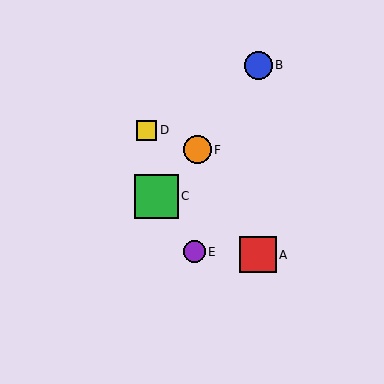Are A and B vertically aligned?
Yes, both are at x≈258.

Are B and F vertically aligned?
No, B is at x≈258 and F is at x≈197.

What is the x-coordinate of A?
Object A is at x≈258.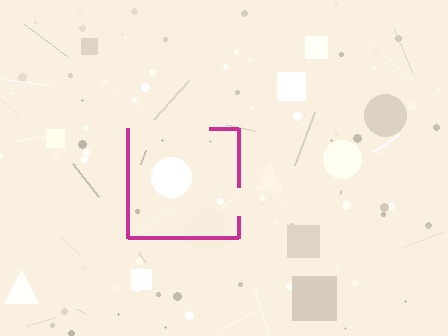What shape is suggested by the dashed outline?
The dashed outline suggests a square.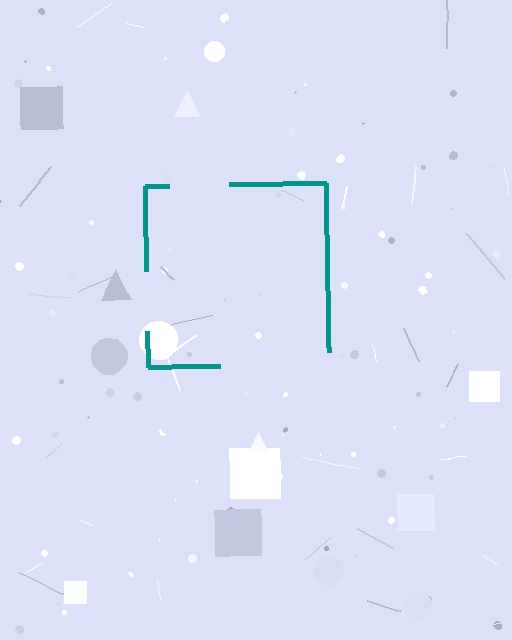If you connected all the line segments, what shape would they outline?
They would outline a square.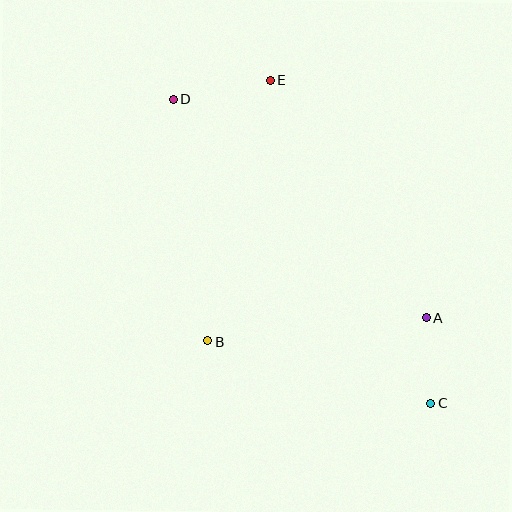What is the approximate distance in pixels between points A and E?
The distance between A and E is approximately 284 pixels.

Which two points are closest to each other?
Points A and C are closest to each other.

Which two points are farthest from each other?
Points C and D are farthest from each other.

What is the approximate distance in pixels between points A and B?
The distance between A and B is approximately 220 pixels.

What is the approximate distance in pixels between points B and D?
The distance between B and D is approximately 245 pixels.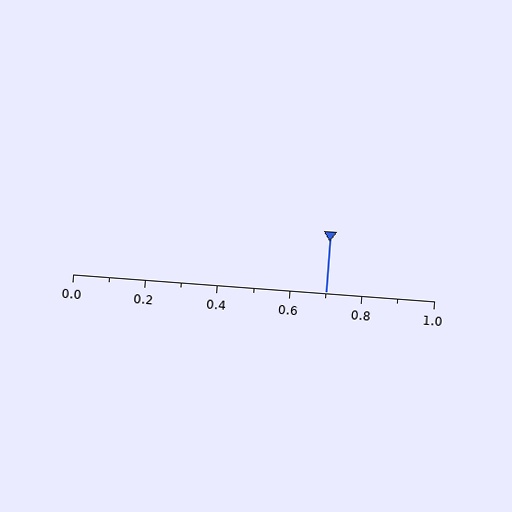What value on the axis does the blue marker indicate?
The marker indicates approximately 0.7.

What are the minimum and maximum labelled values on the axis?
The axis runs from 0.0 to 1.0.